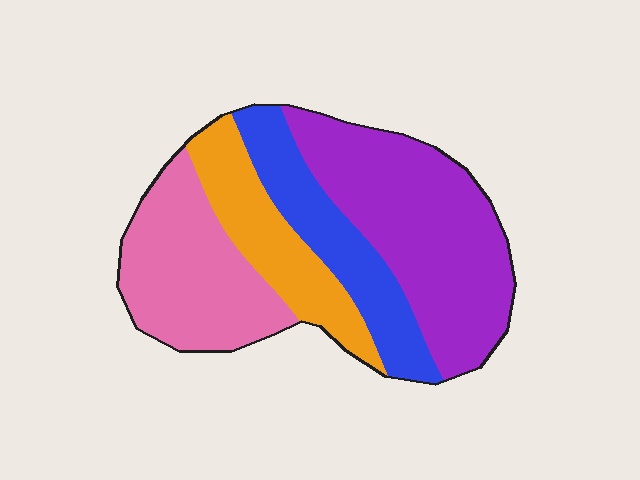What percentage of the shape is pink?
Pink takes up about one quarter (1/4) of the shape.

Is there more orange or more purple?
Purple.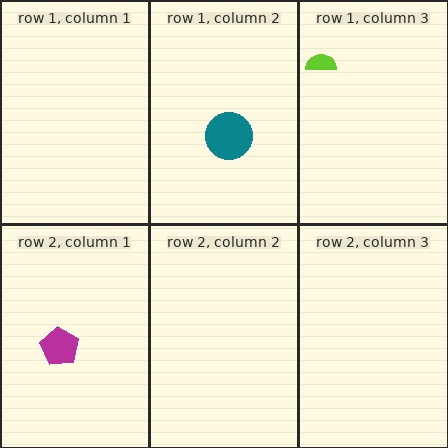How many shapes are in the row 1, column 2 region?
1.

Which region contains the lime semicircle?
The row 1, column 3 region.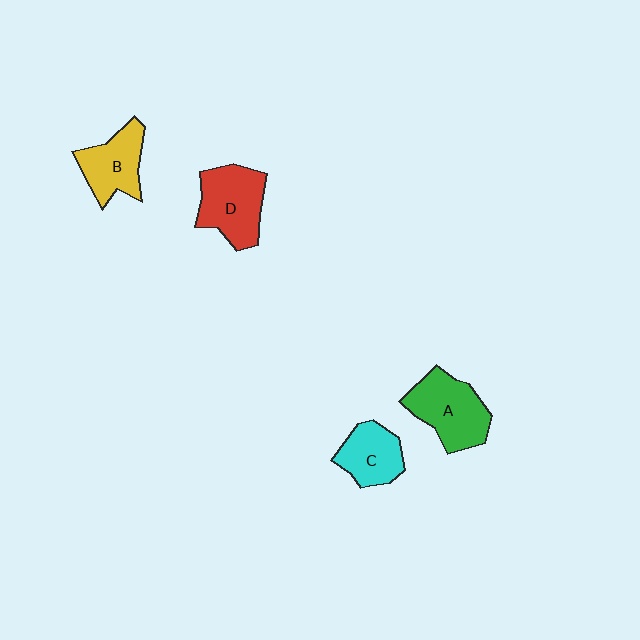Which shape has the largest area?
Shape A (green).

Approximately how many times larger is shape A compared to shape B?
Approximately 1.3 times.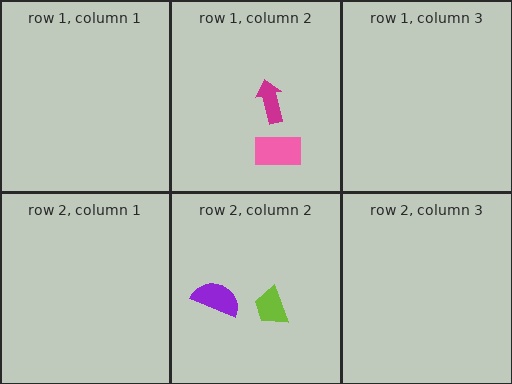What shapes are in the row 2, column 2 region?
The purple semicircle, the lime trapezoid.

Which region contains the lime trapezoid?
The row 2, column 2 region.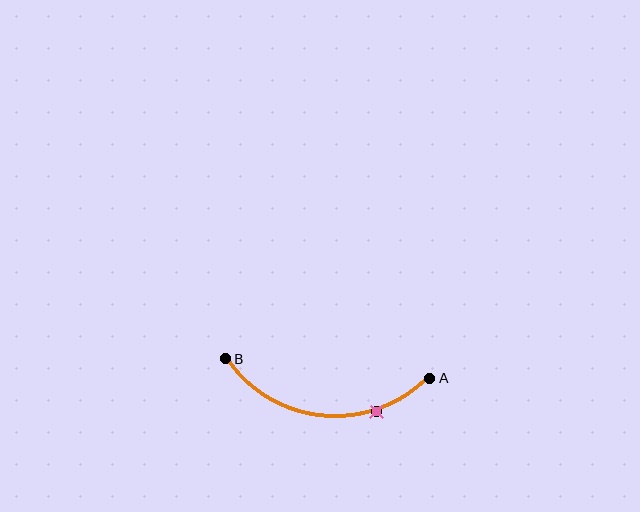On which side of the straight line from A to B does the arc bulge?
The arc bulges below the straight line connecting A and B.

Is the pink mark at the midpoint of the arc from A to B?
No. The pink mark lies on the arc but is closer to endpoint A. The arc midpoint would be at the point on the curve equidistant along the arc from both A and B.